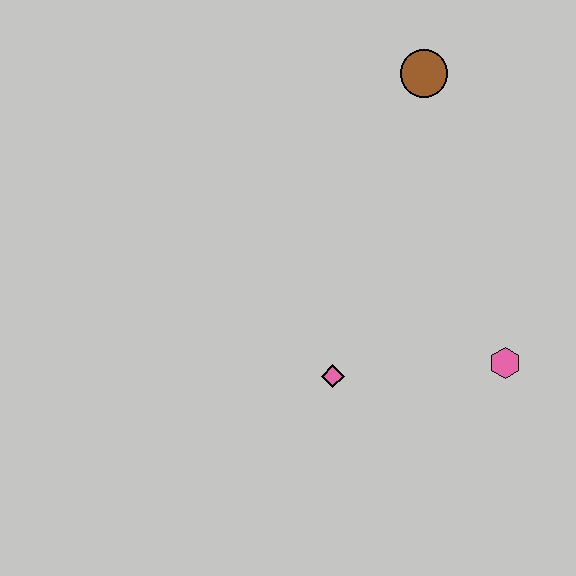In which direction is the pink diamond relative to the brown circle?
The pink diamond is below the brown circle.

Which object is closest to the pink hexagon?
The pink diamond is closest to the pink hexagon.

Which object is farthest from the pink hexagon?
The brown circle is farthest from the pink hexagon.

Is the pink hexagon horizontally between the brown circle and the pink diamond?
No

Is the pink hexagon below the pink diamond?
No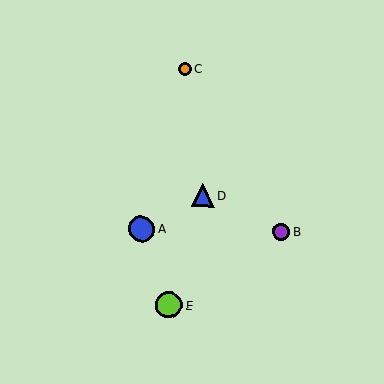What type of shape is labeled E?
Shape E is a lime circle.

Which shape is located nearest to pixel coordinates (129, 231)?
The blue circle (labeled A) at (142, 229) is nearest to that location.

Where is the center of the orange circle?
The center of the orange circle is at (184, 68).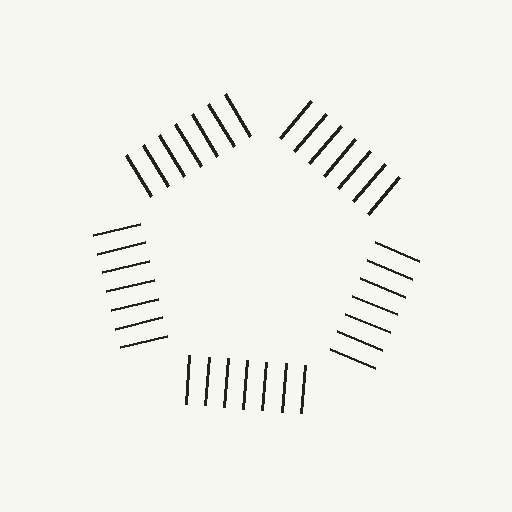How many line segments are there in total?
35 — 7 along each of the 5 edges.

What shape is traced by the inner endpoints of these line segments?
An illusory pentagon — the line segments terminate on its edges but no continuous stroke is drawn.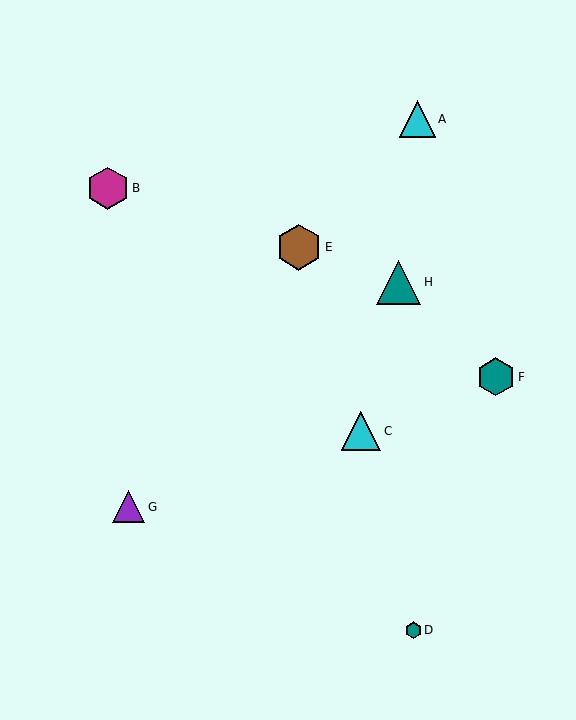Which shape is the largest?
The brown hexagon (labeled E) is the largest.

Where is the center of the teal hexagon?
The center of the teal hexagon is at (413, 630).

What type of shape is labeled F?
Shape F is a teal hexagon.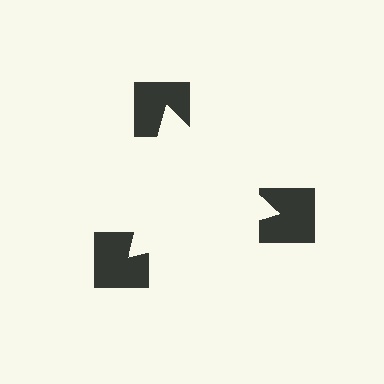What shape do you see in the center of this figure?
An illusory triangle — its edges are inferred from the aligned wedge cuts in the notched squares, not physically drawn.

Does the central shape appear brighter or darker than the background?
It typically appears slightly brighter than the background, even though no actual brightness change is drawn.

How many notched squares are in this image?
There are 3 — one at each vertex of the illusory triangle.